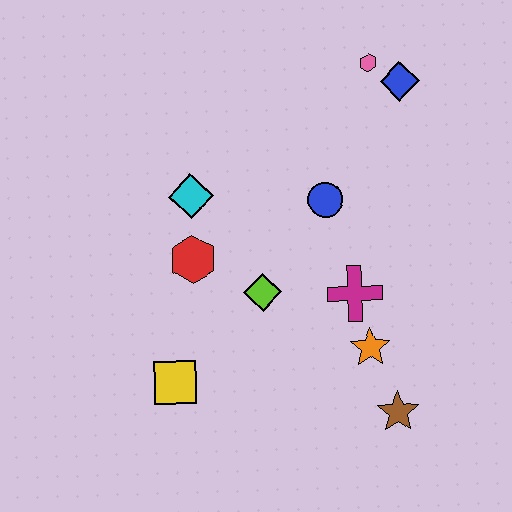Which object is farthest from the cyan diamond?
The brown star is farthest from the cyan diamond.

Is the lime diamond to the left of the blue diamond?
Yes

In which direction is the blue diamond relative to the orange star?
The blue diamond is above the orange star.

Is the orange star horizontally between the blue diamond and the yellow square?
Yes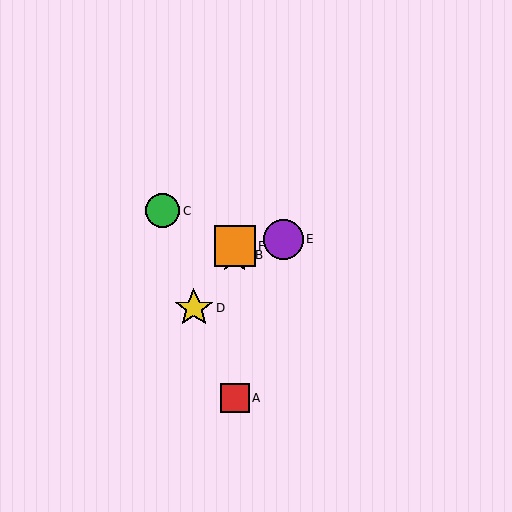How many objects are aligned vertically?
3 objects (A, B, F) are aligned vertically.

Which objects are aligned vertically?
Objects A, B, F are aligned vertically.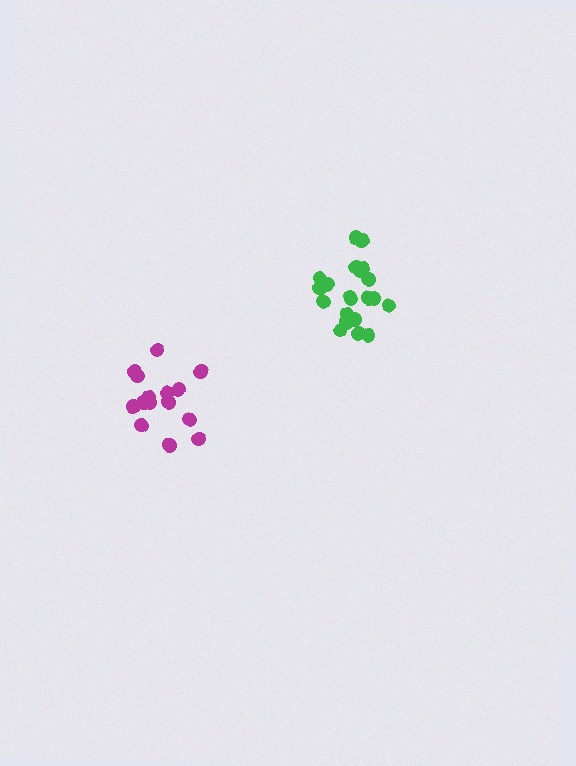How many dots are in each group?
Group 1: 15 dots, Group 2: 21 dots (36 total).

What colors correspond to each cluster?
The clusters are colored: magenta, green.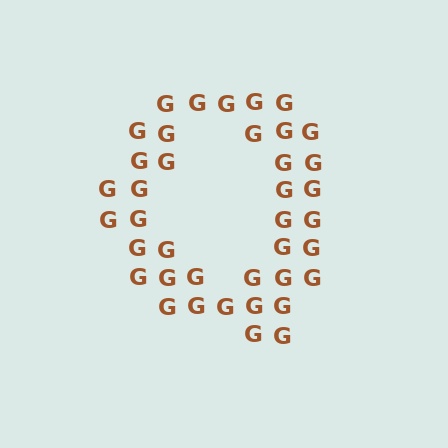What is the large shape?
The large shape is the letter Q.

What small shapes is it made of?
It is made of small letter G's.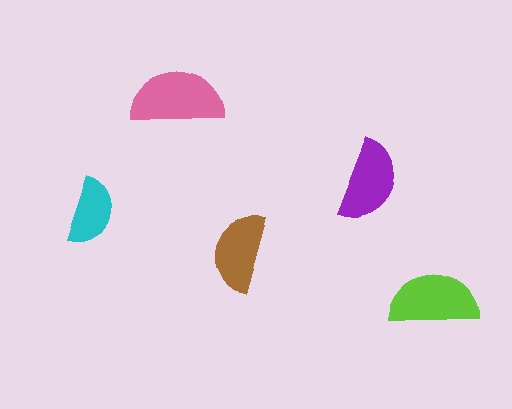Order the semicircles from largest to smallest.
the pink one, the lime one, the purple one, the brown one, the cyan one.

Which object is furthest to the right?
The lime semicircle is rightmost.